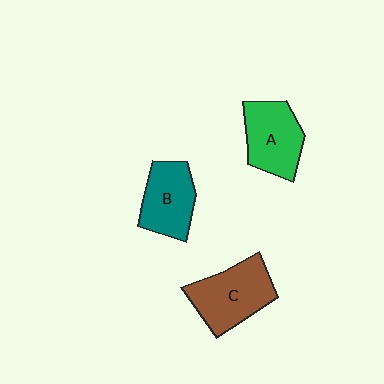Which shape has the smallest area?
Shape B (teal).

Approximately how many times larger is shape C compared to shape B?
Approximately 1.2 times.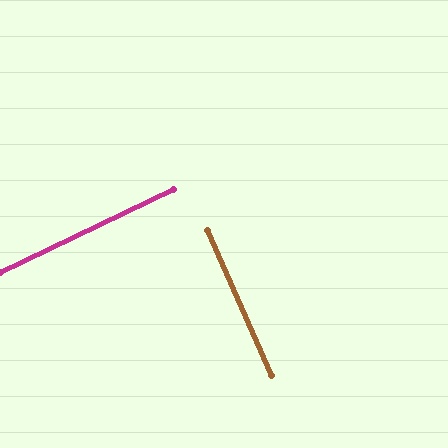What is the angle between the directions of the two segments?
Approximately 88 degrees.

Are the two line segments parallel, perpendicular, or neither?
Perpendicular — they meet at approximately 88°.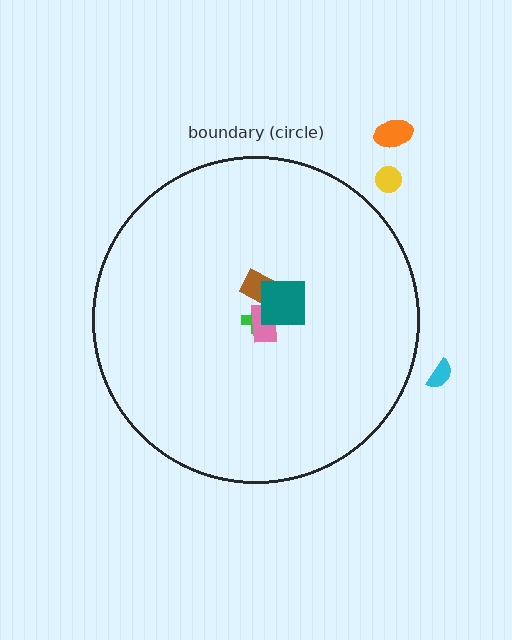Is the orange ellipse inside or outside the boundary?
Outside.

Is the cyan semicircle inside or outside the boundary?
Outside.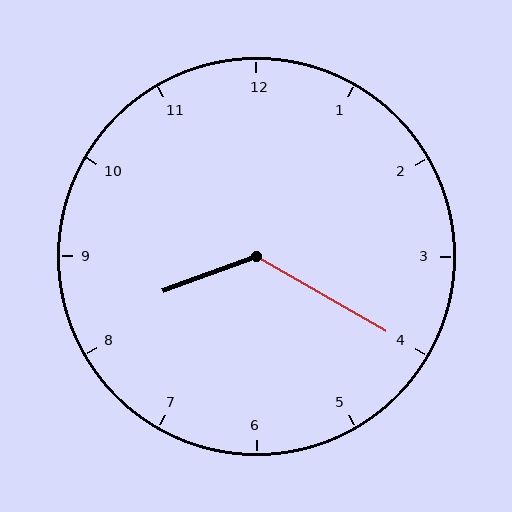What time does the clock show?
8:20.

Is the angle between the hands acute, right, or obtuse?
It is obtuse.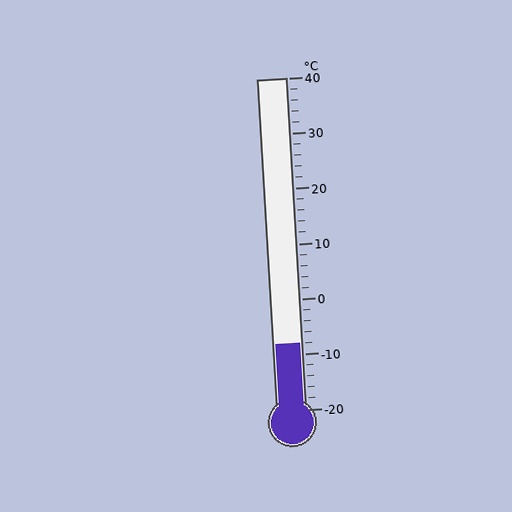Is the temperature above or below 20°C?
The temperature is below 20°C.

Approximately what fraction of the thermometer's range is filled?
The thermometer is filled to approximately 20% of its range.